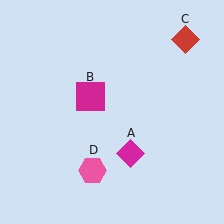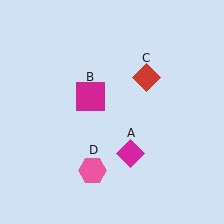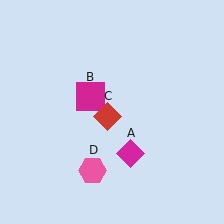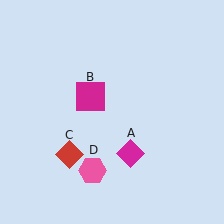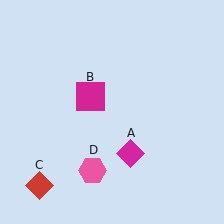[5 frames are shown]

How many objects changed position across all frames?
1 object changed position: red diamond (object C).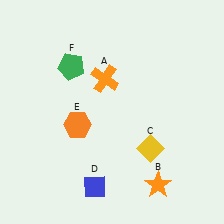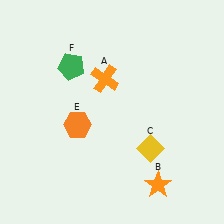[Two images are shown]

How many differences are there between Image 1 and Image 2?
There is 1 difference between the two images.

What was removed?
The blue diamond (D) was removed in Image 2.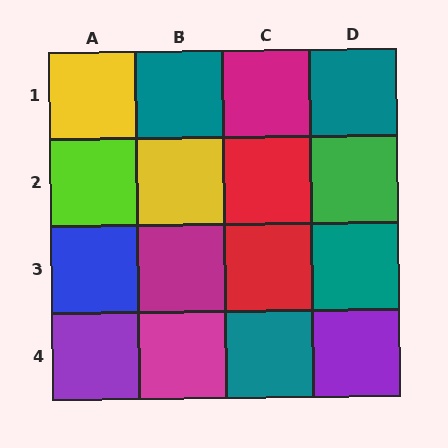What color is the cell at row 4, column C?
Teal.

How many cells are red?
2 cells are red.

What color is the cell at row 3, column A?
Blue.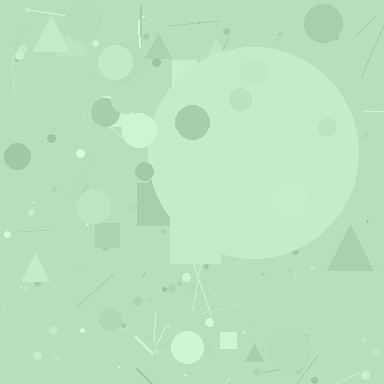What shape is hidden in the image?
A circle is hidden in the image.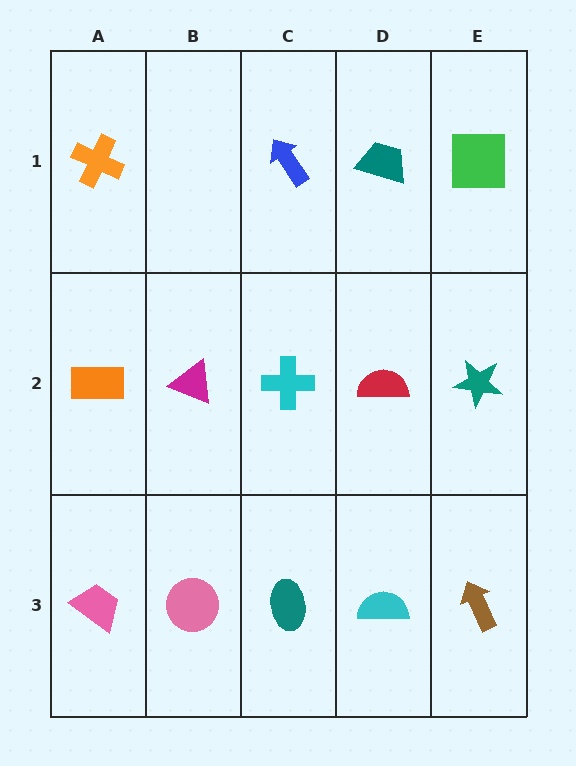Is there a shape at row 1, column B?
No, that cell is empty.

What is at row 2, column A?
An orange rectangle.